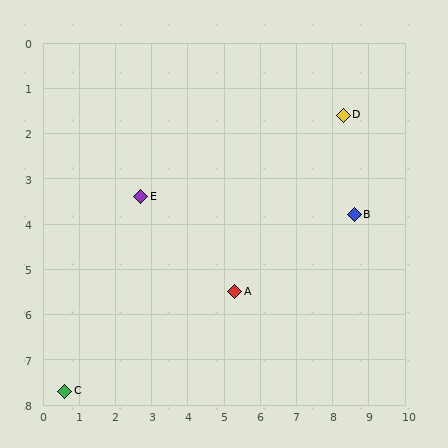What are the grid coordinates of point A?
Point A is at approximately (5.3, 5.5).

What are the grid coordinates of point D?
Point D is at approximately (8.3, 1.6).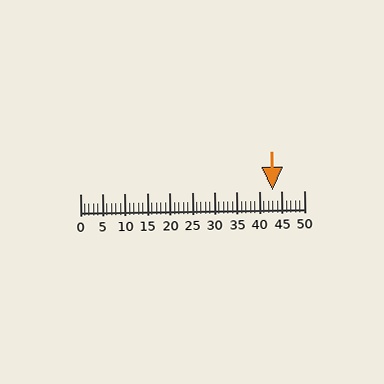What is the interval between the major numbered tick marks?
The major tick marks are spaced 5 units apart.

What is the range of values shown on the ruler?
The ruler shows values from 0 to 50.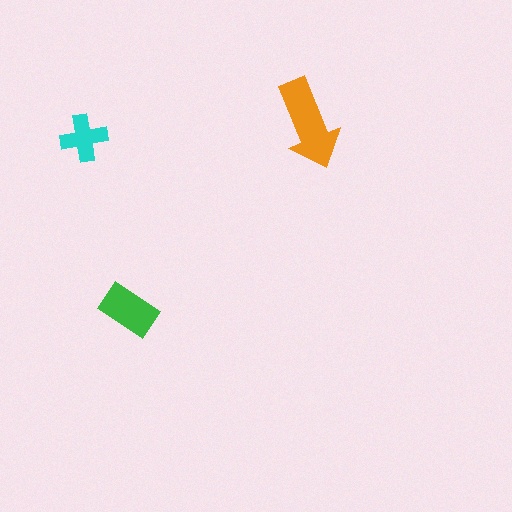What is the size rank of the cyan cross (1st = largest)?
3rd.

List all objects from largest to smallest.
The orange arrow, the green rectangle, the cyan cross.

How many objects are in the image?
There are 3 objects in the image.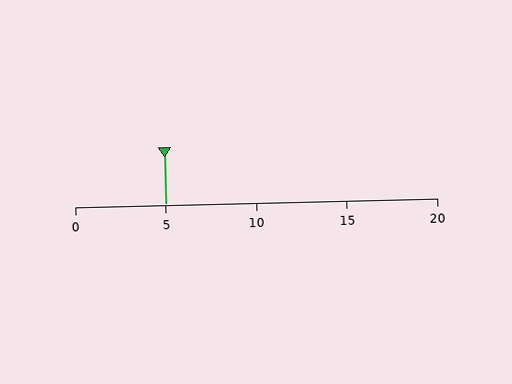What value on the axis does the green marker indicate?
The marker indicates approximately 5.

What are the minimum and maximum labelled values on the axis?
The axis runs from 0 to 20.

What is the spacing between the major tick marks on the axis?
The major ticks are spaced 5 apart.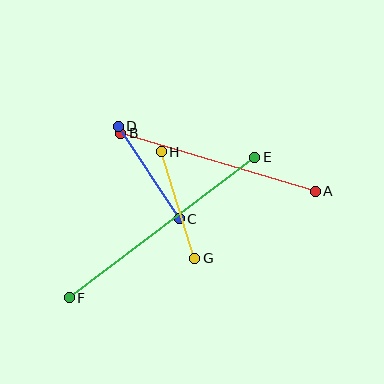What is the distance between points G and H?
The distance is approximately 112 pixels.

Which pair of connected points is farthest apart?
Points E and F are farthest apart.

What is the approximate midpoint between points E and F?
The midpoint is at approximately (162, 228) pixels.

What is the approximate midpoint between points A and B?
The midpoint is at approximately (218, 162) pixels.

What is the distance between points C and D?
The distance is approximately 111 pixels.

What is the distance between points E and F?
The distance is approximately 233 pixels.